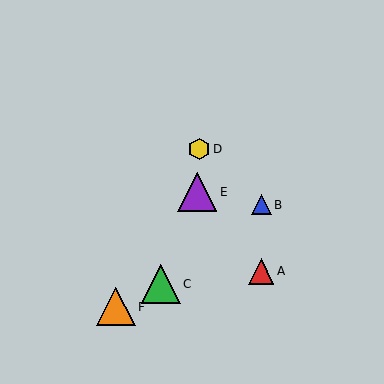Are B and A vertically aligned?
Yes, both are at x≈261.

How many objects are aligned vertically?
2 objects (A, B) are aligned vertically.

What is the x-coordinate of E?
Object E is at x≈197.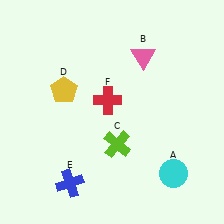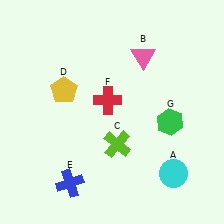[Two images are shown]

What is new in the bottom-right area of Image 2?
A green hexagon (G) was added in the bottom-right area of Image 2.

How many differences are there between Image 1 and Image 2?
There is 1 difference between the two images.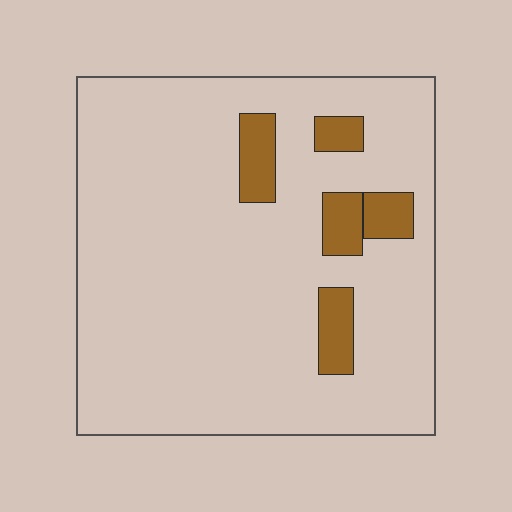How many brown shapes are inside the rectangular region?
5.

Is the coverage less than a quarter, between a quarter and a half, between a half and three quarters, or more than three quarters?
Less than a quarter.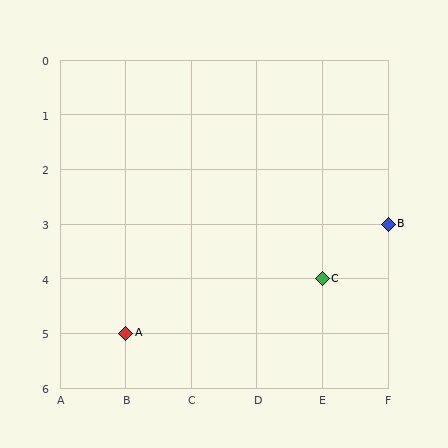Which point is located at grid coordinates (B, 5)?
Point A is at (B, 5).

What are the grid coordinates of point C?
Point C is at grid coordinates (E, 4).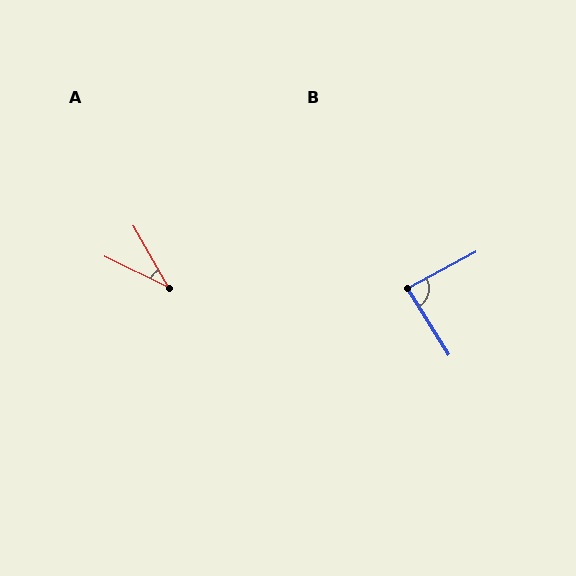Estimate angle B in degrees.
Approximately 86 degrees.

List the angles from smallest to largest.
A (35°), B (86°).